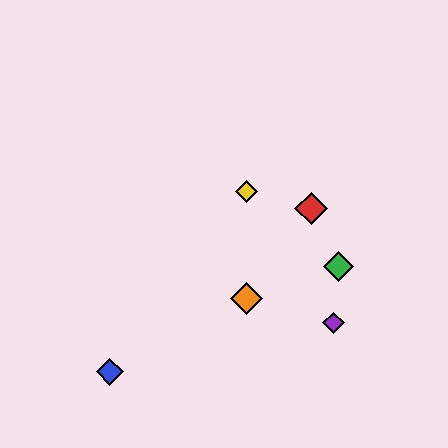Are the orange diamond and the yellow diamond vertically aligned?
Yes, both are at x≈247.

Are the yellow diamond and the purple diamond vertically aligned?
No, the yellow diamond is at x≈247 and the purple diamond is at x≈334.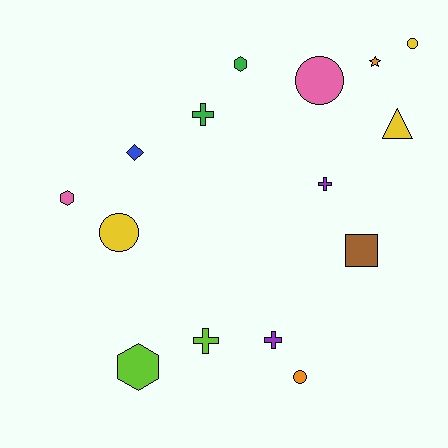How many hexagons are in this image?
There are 3 hexagons.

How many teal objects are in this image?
There are no teal objects.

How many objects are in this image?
There are 15 objects.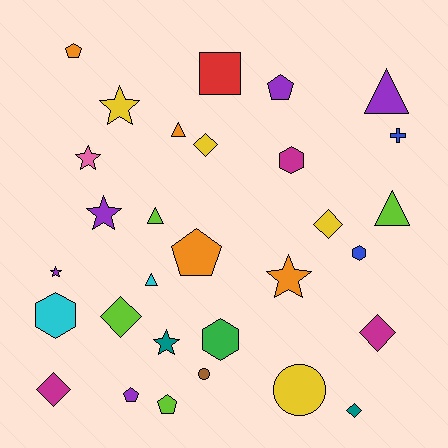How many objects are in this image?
There are 30 objects.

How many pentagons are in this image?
There are 5 pentagons.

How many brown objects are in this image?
There is 1 brown object.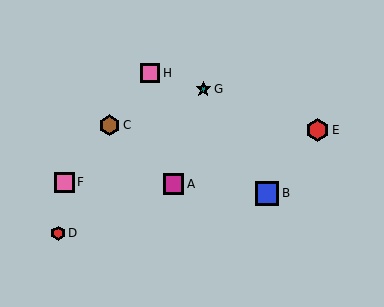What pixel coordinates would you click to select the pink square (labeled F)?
Click at (64, 182) to select the pink square F.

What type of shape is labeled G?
Shape G is a teal star.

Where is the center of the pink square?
The center of the pink square is at (64, 182).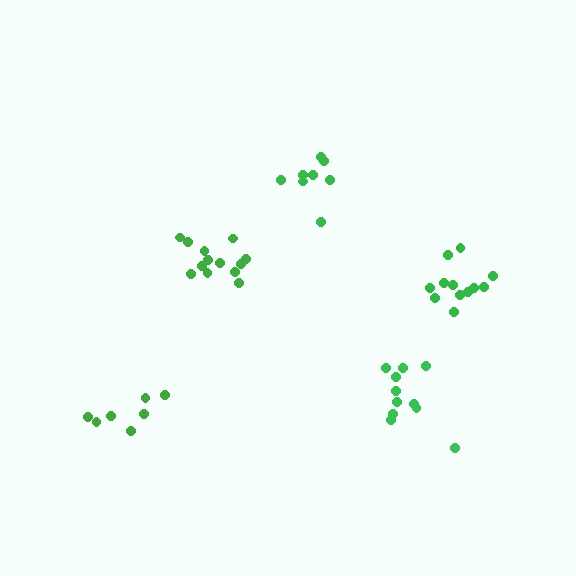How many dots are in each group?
Group 1: 12 dots, Group 2: 13 dots, Group 3: 11 dots, Group 4: 7 dots, Group 5: 8 dots (51 total).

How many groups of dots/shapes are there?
There are 5 groups.